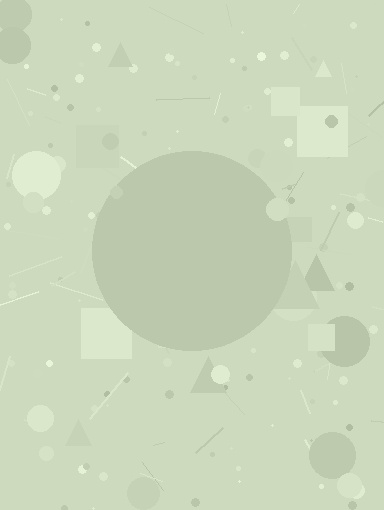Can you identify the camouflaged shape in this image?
The camouflaged shape is a circle.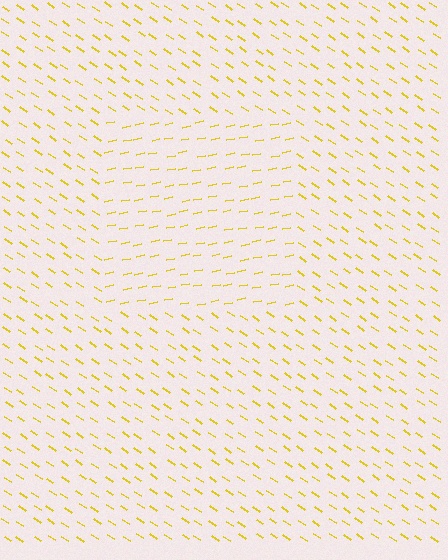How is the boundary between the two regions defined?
The boundary is defined purely by a change in line orientation (approximately 45 degrees difference). All lines are the same color and thickness.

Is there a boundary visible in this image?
Yes, there is a texture boundary formed by a change in line orientation.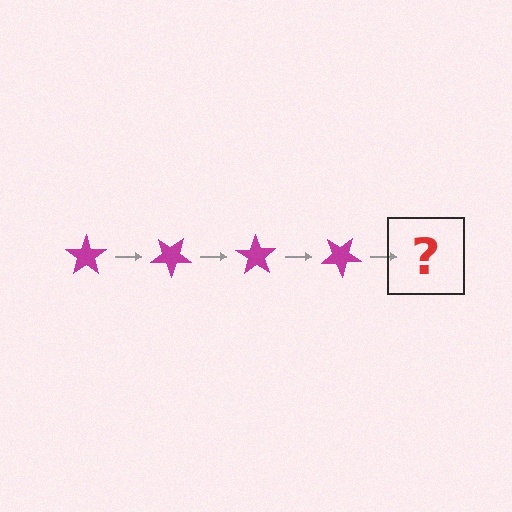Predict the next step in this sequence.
The next step is a magenta star rotated 140 degrees.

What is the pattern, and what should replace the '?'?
The pattern is that the star rotates 35 degrees each step. The '?' should be a magenta star rotated 140 degrees.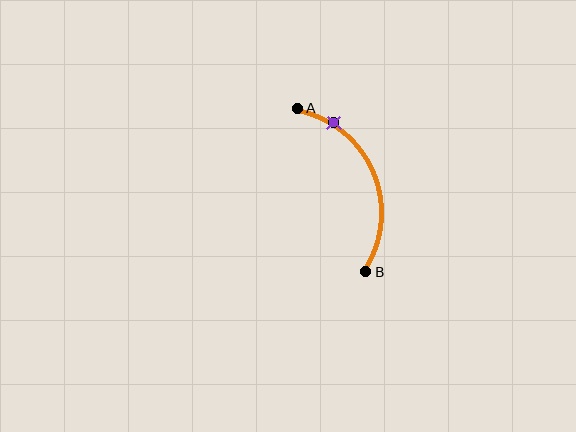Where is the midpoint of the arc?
The arc midpoint is the point on the curve farthest from the straight line joining A and B. It sits to the right of that line.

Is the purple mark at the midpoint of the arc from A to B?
No. The purple mark lies on the arc but is closer to endpoint A. The arc midpoint would be at the point on the curve equidistant along the arc from both A and B.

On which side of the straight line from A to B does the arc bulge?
The arc bulges to the right of the straight line connecting A and B.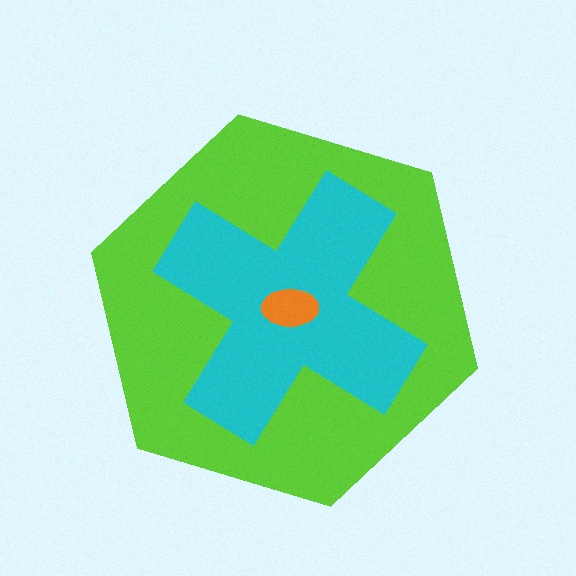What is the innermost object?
The orange ellipse.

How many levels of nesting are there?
3.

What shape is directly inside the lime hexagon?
The cyan cross.